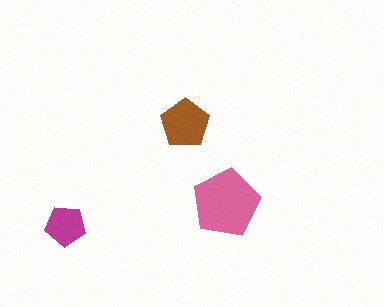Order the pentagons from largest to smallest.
the pink one, the brown one, the magenta one.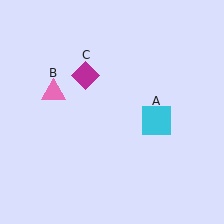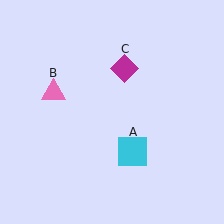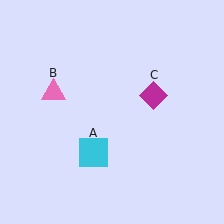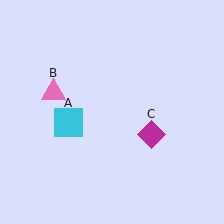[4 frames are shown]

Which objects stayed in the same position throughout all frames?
Pink triangle (object B) remained stationary.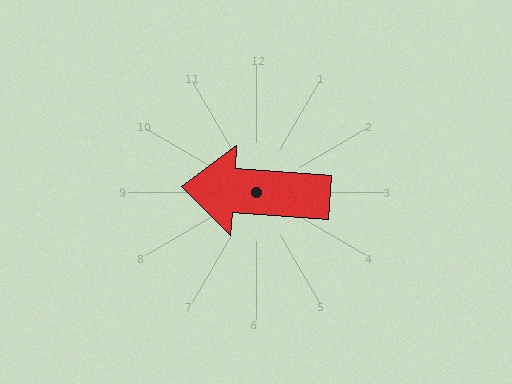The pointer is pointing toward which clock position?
Roughly 9 o'clock.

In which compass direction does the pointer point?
West.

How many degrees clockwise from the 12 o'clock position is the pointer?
Approximately 274 degrees.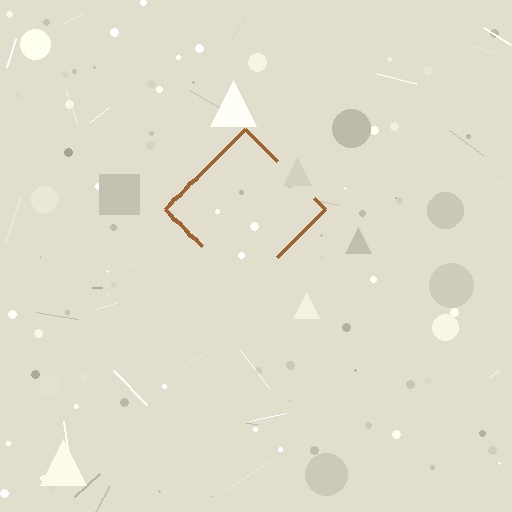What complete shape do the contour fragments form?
The contour fragments form a diamond.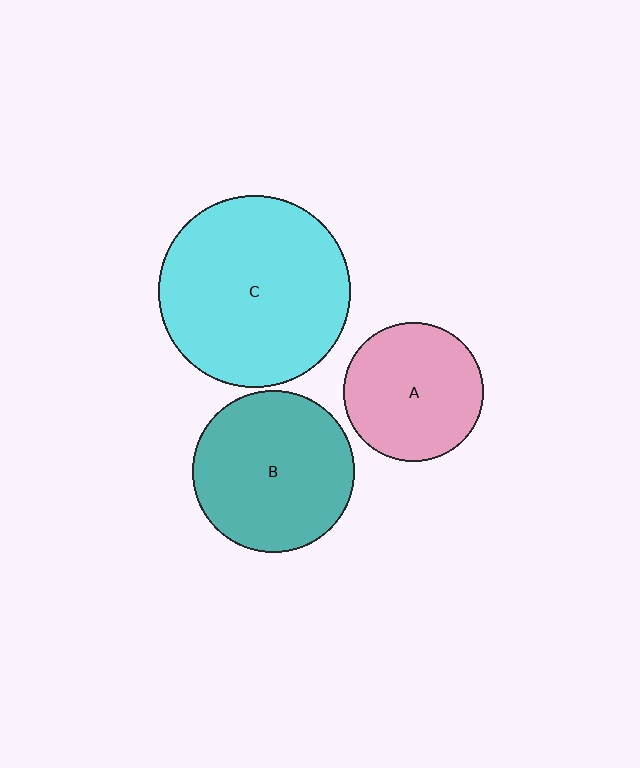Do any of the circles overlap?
No, none of the circles overlap.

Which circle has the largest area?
Circle C (cyan).